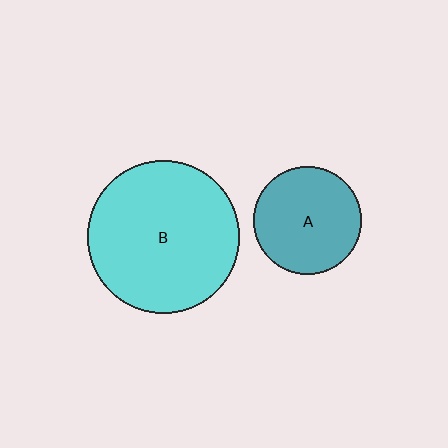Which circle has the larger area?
Circle B (cyan).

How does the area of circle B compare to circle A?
Approximately 2.0 times.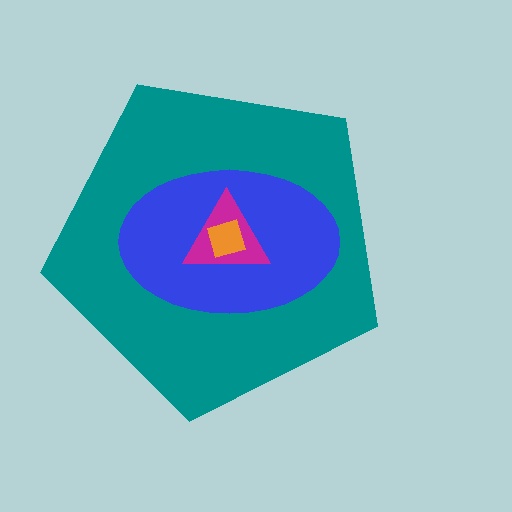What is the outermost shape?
The teal pentagon.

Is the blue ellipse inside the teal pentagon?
Yes.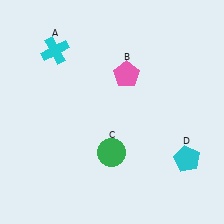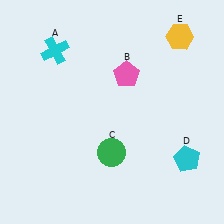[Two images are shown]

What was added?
A yellow hexagon (E) was added in Image 2.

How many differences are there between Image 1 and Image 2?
There is 1 difference between the two images.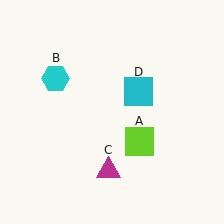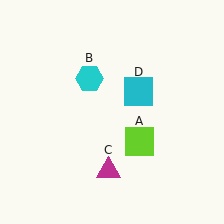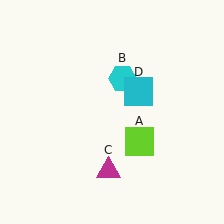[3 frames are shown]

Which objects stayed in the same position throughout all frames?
Lime square (object A) and magenta triangle (object C) and cyan square (object D) remained stationary.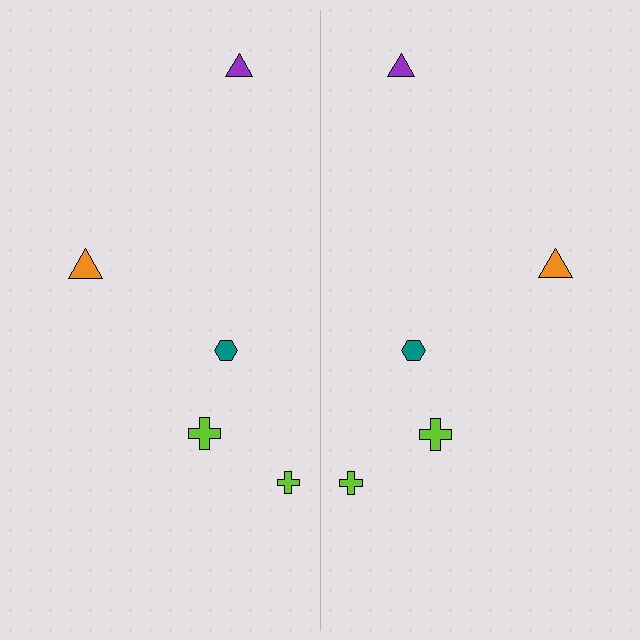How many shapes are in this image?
There are 10 shapes in this image.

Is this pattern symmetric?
Yes, this pattern has bilateral (reflection) symmetry.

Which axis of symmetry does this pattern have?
The pattern has a vertical axis of symmetry running through the center of the image.